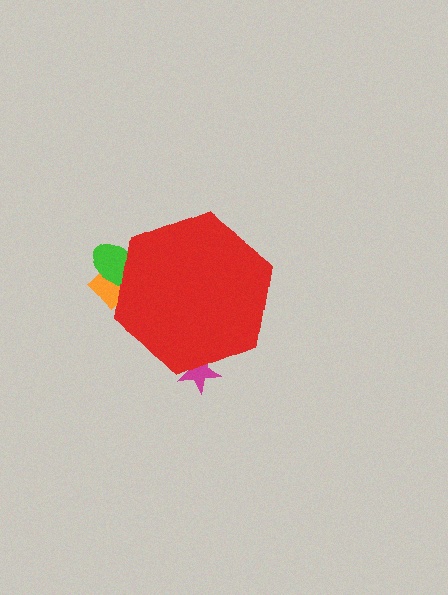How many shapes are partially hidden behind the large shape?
3 shapes are partially hidden.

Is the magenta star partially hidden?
Yes, the magenta star is partially hidden behind the red hexagon.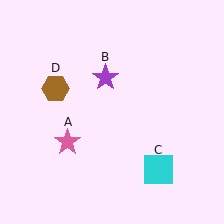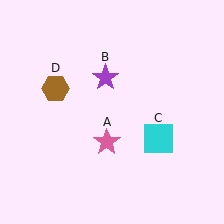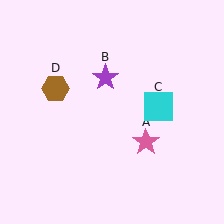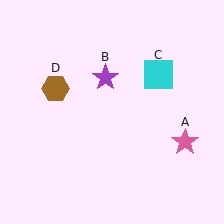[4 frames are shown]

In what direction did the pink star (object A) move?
The pink star (object A) moved right.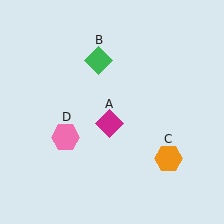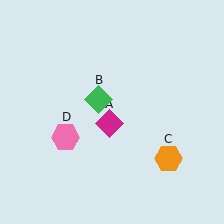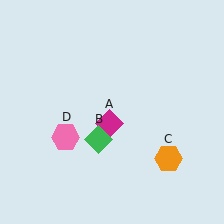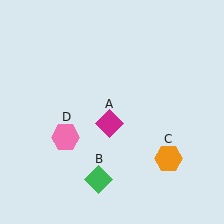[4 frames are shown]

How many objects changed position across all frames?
1 object changed position: green diamond (object B).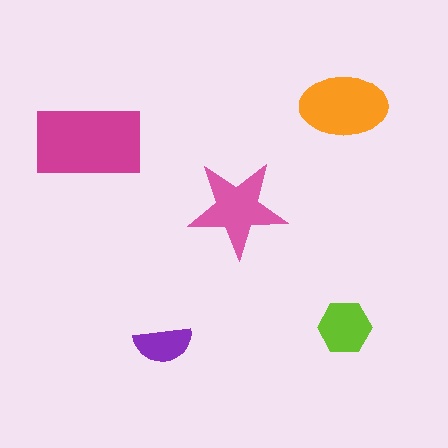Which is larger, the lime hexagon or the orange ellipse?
The orange ellipse.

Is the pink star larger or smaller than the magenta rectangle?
Smaller.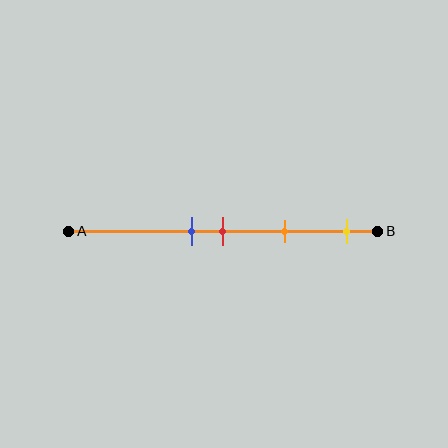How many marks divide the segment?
There are 4 marks dividing the segment.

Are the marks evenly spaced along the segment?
No, the marks are not evenly spaced.